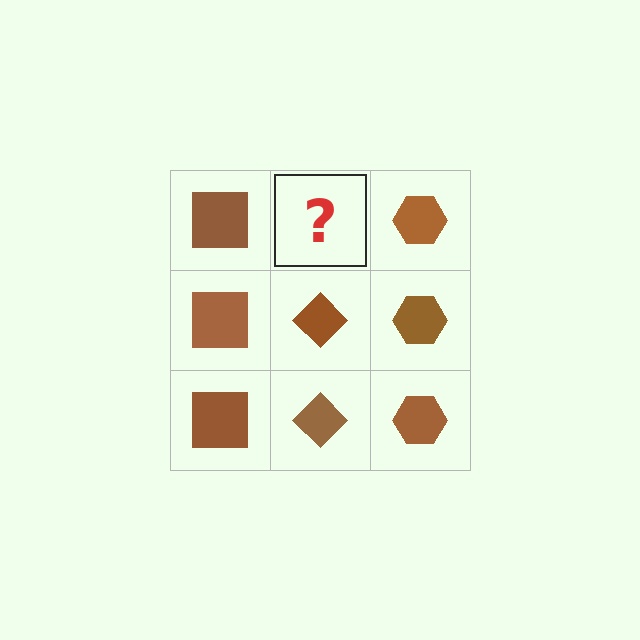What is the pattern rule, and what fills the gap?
The rule is that each column has a consistent shape. The gap should be filled with a brown diamond.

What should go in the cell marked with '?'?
The missing cell should contain a brown diamond.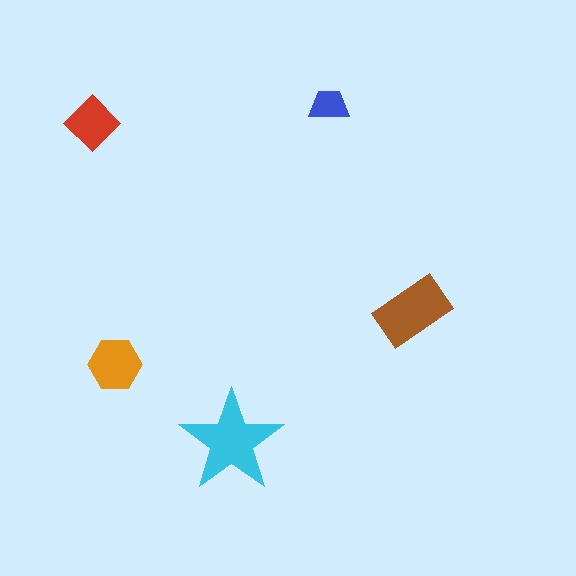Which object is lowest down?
The cyan star is bottommost.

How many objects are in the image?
There are 5 objects in the image.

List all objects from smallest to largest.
The blue trapezoid, the red diamond, the orange hexagon, the brown rectangle, the cyan star.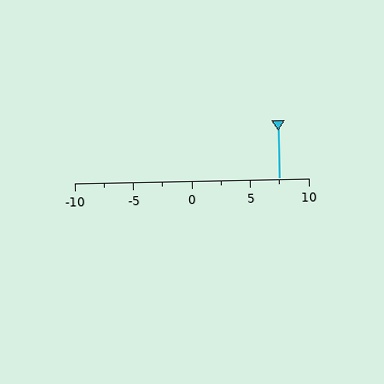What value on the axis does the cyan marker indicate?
The marker indicates approximately 7.5.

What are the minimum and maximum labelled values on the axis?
The axis runs from -10 to 10.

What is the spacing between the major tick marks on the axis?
The major ticks are spaced 5 apart.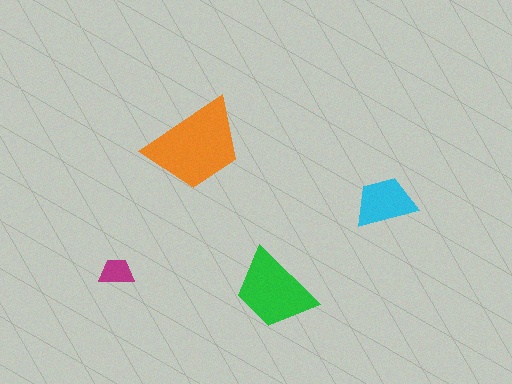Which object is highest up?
The orange trapezoid is topmost.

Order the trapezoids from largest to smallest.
the orange one, the green one, the cyan one, the magenta one.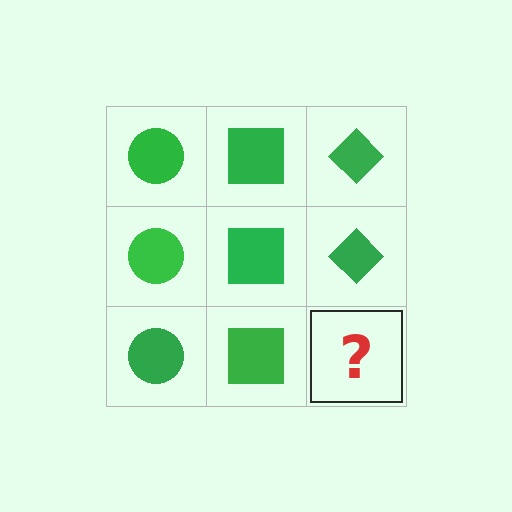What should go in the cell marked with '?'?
The missing cell should contain a green diamond.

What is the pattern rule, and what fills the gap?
The rule is that each column has a consistent shape. The gap should be filled with a green diamond.